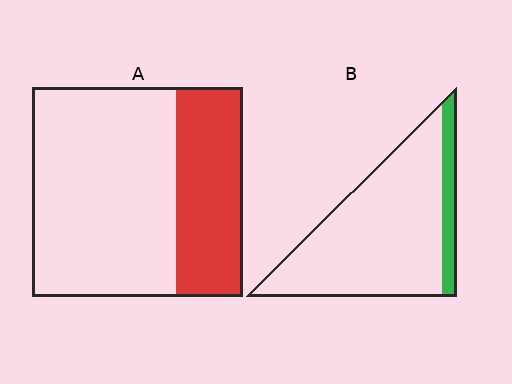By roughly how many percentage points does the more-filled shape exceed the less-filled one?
By roughly 20 percentage points (A over B).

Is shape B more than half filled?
No.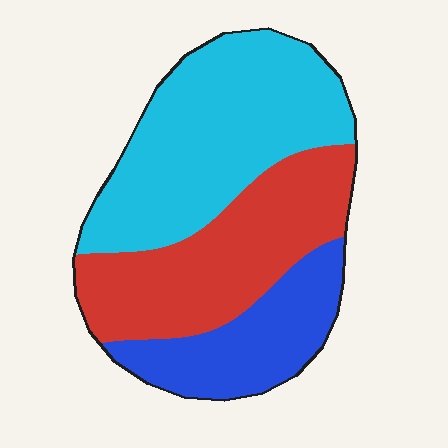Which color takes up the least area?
Blue, at roughly 20%.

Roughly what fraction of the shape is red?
Red takes up about one third (1/3) of the shape.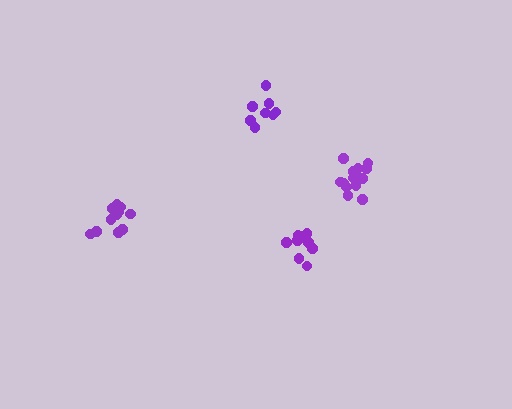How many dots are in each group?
Group 1: 10 dots, Group 2: 14 dots, Group 3: 8 dots, Group 4: 14 dots (46 total).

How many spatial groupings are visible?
There are 4 spatial groupings.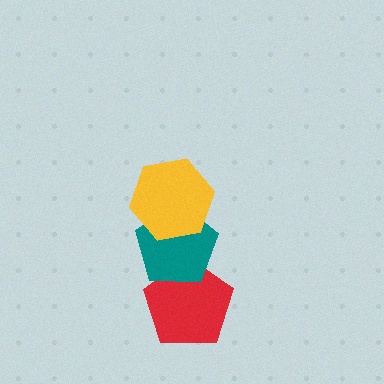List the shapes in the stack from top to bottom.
From top to bottom: the yellow hexagon, the teal pentagon, the red pentagon.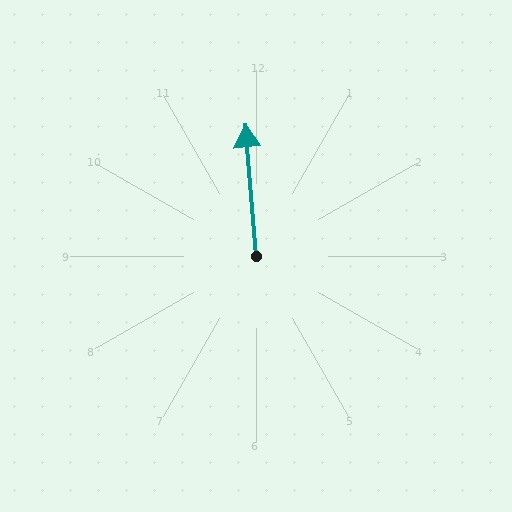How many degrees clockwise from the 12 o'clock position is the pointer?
Approximately 355 degrees.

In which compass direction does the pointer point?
North.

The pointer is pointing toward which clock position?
Roughly 12 o'clock.